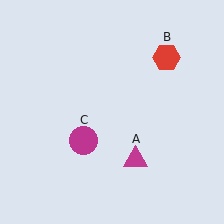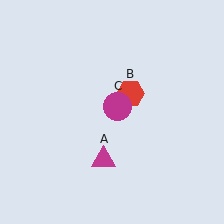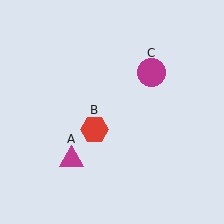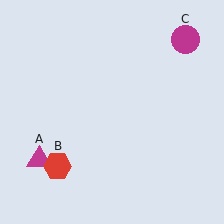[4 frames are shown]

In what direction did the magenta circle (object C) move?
The magenta circle (object C) moved up and to the right.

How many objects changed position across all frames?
3 objects changed position: magenta triangle (object A), red hexagon (object B), magenta circle (object C).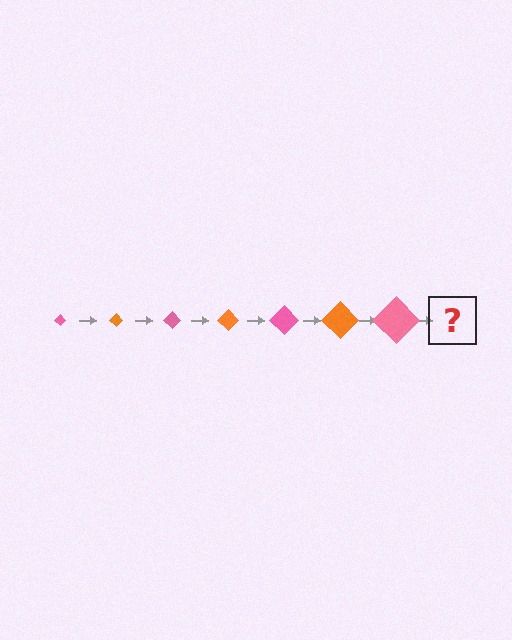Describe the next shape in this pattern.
It should be an orange diamond, larger than the previous one.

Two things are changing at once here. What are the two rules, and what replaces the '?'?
The two rules are that the diamond grows larger each step and the color cycles through pink and orange. The '?' should be an orange diamond, larger than the previous one.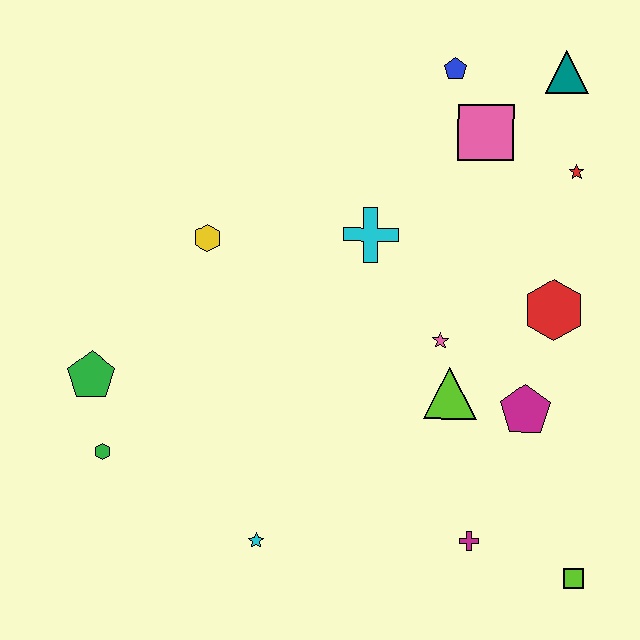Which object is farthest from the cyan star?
The teal triangle is farthest from the cyan star.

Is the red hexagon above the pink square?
No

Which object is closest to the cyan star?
The green hexagon is closest to the cyan star.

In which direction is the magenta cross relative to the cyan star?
The magenta cross is to the right of the cyan star.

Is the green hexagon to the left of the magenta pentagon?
Yes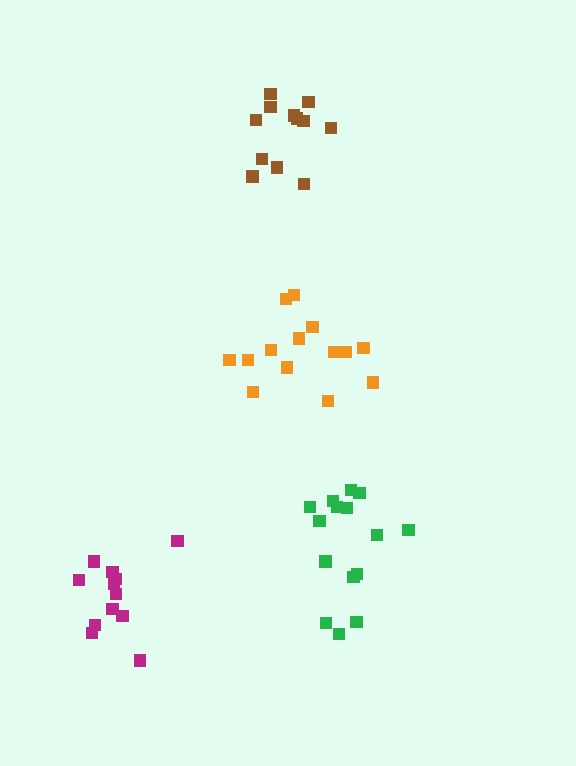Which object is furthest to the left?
The magenta cluster is leftmost.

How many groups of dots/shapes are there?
There are 4 groups.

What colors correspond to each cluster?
The clusters are colored: green, orange, brown, magenta.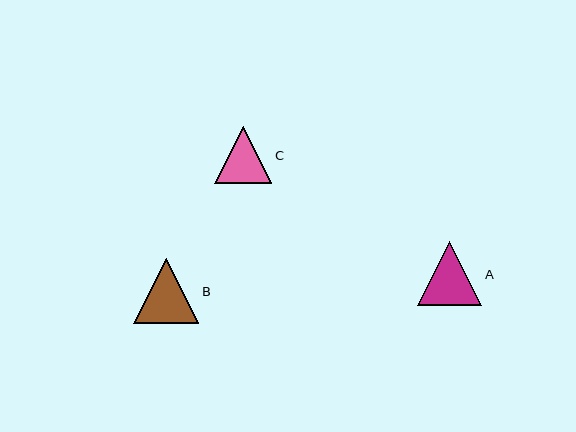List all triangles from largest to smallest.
From largest to smallest: B, A, C.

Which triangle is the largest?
Triangle B is the largest with a size of approximately 65 pixels.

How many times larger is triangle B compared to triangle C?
Triangle B is approximately 1.1 times the size of triangle C.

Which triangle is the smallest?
Triangle C is the smallest with a size of approximately 57 pixels.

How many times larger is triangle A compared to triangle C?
Triangle A is approximately 1.1 times the size of triangle C.